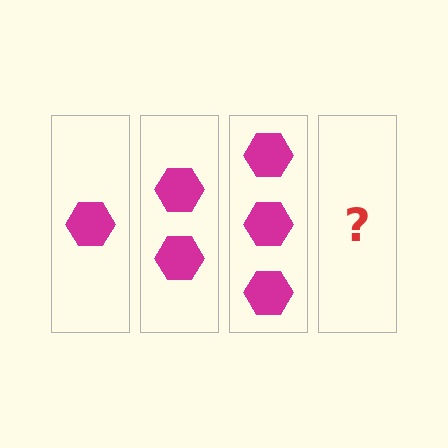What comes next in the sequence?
The next element should be 4 hexagons.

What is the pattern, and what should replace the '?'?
The pattern is that each step adds one more hexagon. The '?' should be 4 hexagons.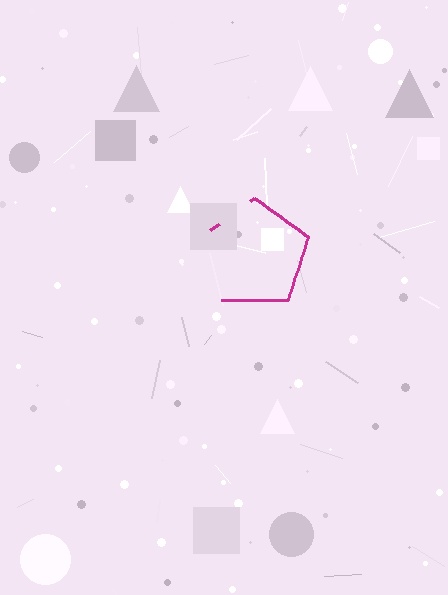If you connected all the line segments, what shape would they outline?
They would outline a pentagon.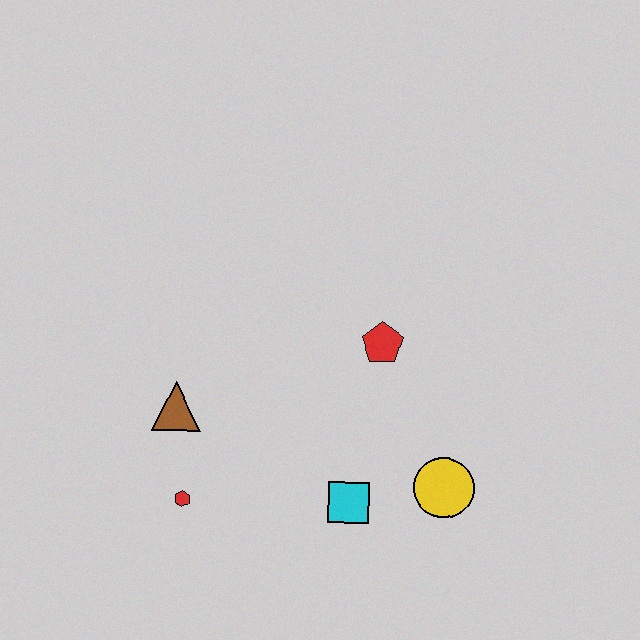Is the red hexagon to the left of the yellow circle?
Yes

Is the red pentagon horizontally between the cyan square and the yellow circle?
Yes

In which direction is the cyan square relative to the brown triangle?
The cyan square is to the right of the brown triangle.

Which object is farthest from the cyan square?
The brown triangle is farthest from the cyan square.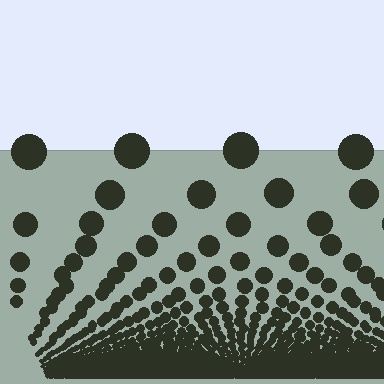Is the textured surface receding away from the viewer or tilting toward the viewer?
The surface appears to tilt toward the viewer. Texture elements get larger and sparser toward the top.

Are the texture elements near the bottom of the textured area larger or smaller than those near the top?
Smaller. The gradient is inverted — elements near the bottom are smaller and denser.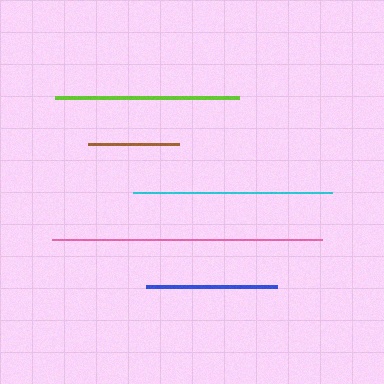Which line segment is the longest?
The pink line is the longest at approximately 270 pixels.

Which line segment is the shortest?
The brown line is the shortest at approximately 91 pixels.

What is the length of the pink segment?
The pink segment is approximately 270 pixels long.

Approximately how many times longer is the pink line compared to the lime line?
The pink line is approximately 1.5 times the length of the lime line.